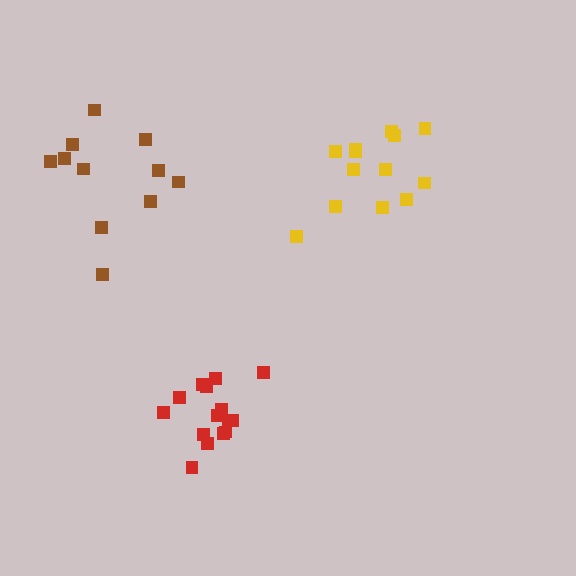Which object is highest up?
The yellow cluster is topmost.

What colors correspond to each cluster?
The clusters are colored: red, brown, yellow.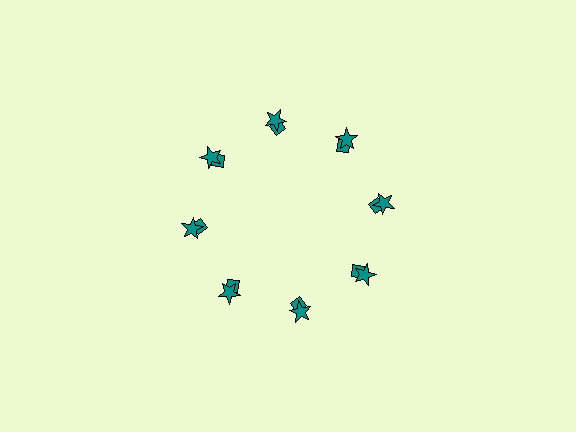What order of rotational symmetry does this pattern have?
This pattern has 8-fold rotational symmetry.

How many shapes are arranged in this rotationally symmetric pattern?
There are 16 shapes, arranged in 8 groups of 2.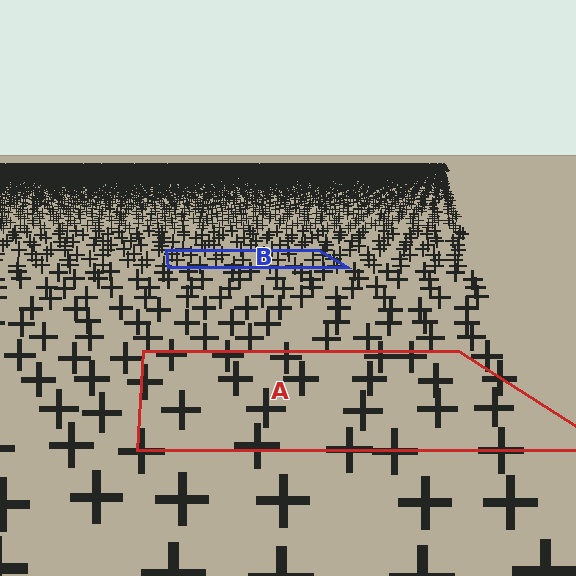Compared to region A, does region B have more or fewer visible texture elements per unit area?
Region B has more texture elements per unit area — they are packed more densely because it is farther away.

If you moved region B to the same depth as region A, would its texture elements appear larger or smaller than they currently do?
They would appear larger. At a closer depth, the same texture elements are projected at a bigger on-screen size.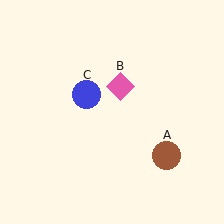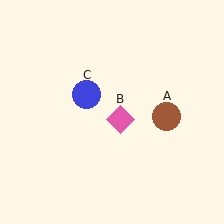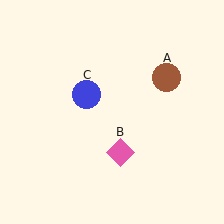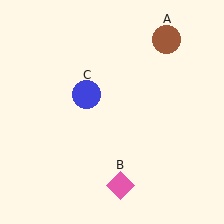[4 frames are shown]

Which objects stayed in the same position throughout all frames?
Blue circle (object C) remained stationary.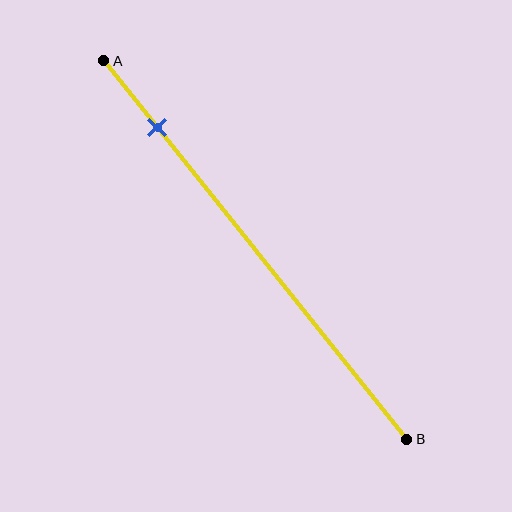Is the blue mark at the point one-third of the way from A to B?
No, the mark is at about 20% from A, not at the 33% one-third point.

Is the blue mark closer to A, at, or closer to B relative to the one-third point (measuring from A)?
The blue mark is closer to point A than the one-third point of segment AB.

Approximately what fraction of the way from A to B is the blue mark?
The blue mark is approximately 20% of the way from A to B.